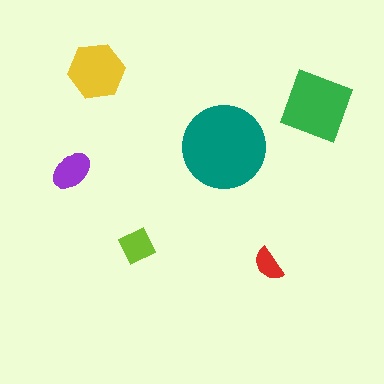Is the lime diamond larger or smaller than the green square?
Smaller.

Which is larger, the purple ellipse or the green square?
The green square.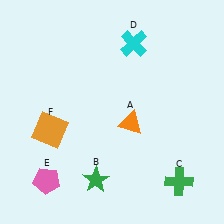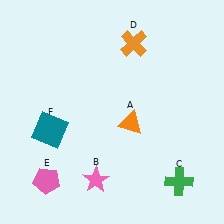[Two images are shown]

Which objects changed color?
B changed from green to pink. D changed from cyan to orange. F changed from orange to teal.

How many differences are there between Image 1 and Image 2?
There are 3 differences between the two images.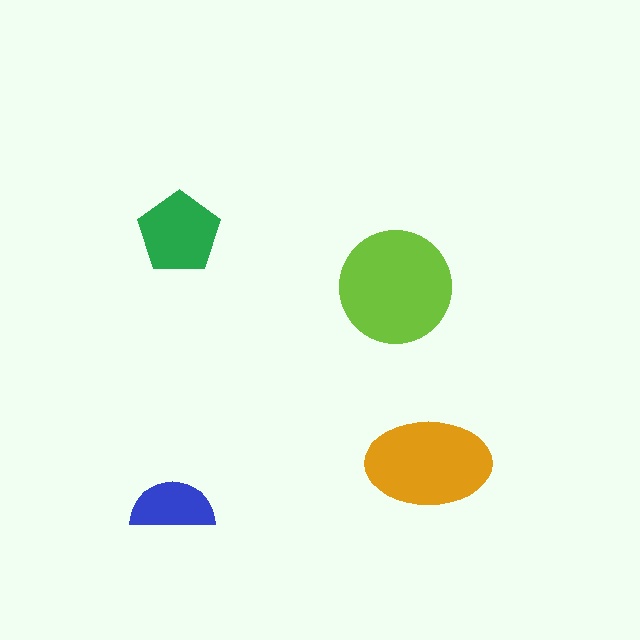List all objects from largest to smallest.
The lime circle, the orange ellipse, the green pentagon, the blue semicircle.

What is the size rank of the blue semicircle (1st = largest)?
4th.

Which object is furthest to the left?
The blue semicircle is leftmost.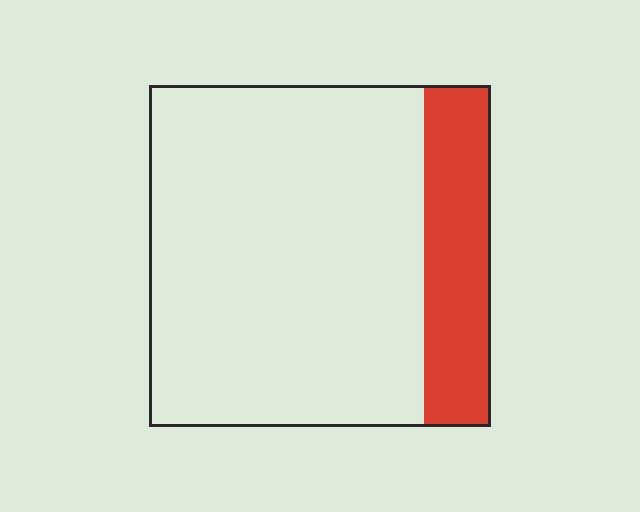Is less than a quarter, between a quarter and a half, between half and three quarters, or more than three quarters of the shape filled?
Less than a quarter.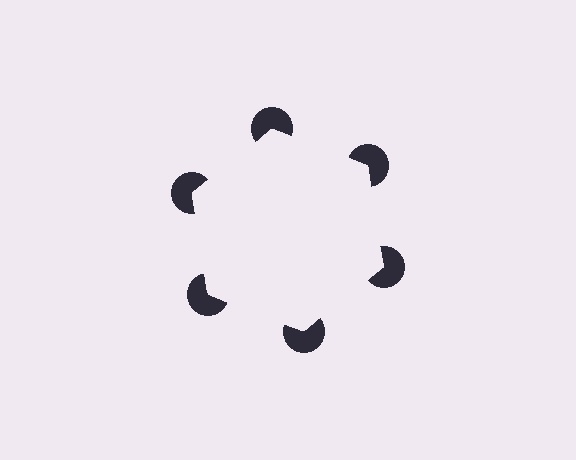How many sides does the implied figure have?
6 sides.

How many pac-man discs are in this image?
There are 6 — one at each vertex of the illusory hexagon.